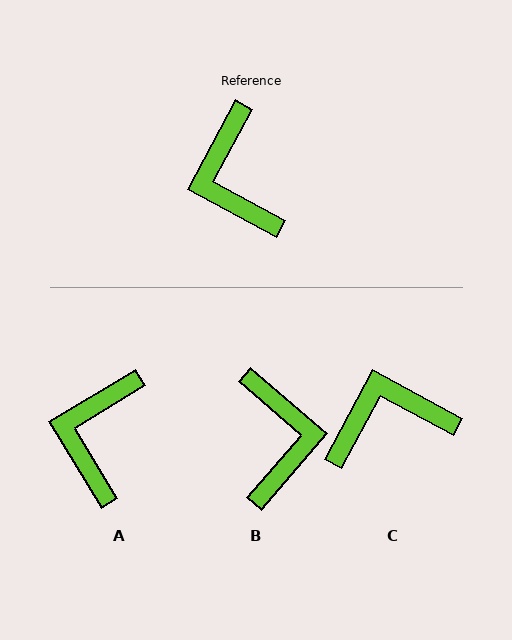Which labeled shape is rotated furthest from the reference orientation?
B, about 167 degrees away.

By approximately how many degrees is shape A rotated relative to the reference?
Approximately 30 degrees clockwise.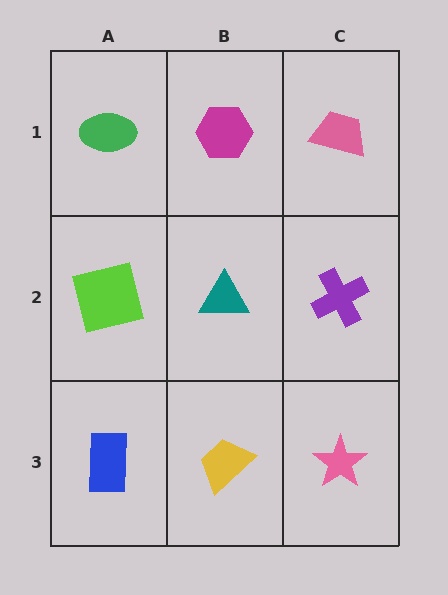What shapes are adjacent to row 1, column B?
A teal triangle (row 2, column B), a green ellipse (row 1, column A), a pink trapezoid (row 1, column C).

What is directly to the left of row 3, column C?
A yellow trapezoid.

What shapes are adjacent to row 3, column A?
A lime square (row 2, column A), a yellow trapezoid (row 3, column B).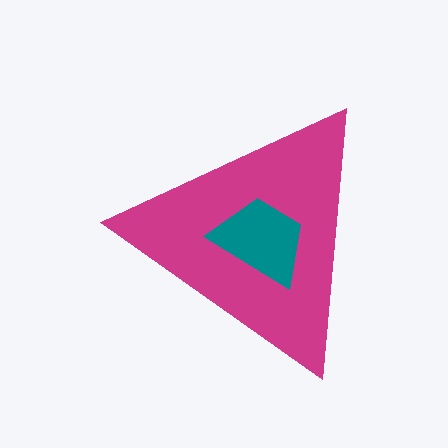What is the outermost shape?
The magenta triangle.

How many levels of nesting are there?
2.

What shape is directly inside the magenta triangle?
The teal trapezoid.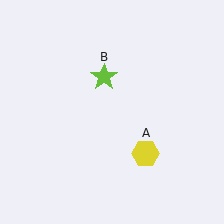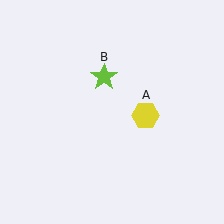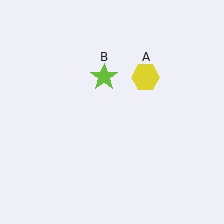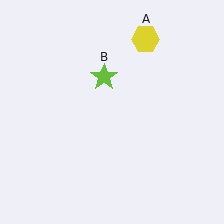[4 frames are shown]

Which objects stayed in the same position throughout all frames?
Lime star (object B) remained stationary.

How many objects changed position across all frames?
1 object changed position: yellow hexagon (object A).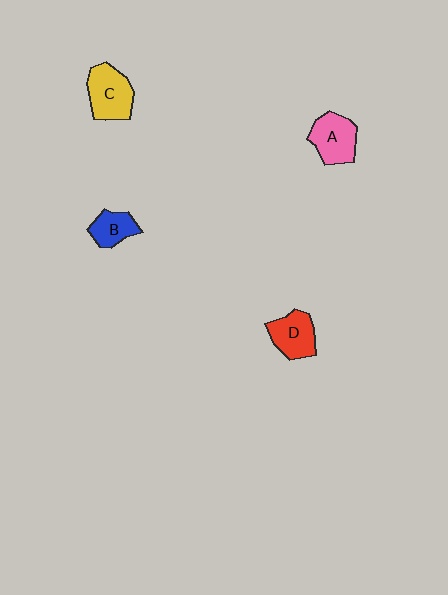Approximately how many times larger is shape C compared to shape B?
Approximately 1.6 times.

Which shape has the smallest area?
Shape B (blue).